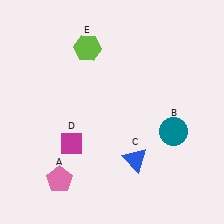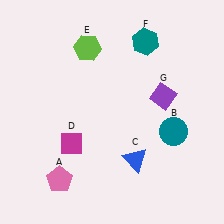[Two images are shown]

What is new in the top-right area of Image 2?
A teal hexagon (F) was added in the top-right area of Image 2.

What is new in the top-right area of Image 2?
A purple diamond (G) was added in the top-right area of Image 2.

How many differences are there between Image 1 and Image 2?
There are 2 differences between the two images.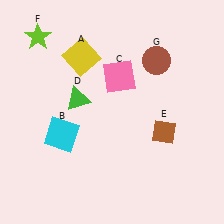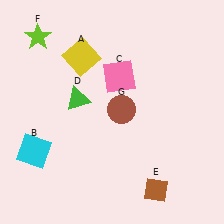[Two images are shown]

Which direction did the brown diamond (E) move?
The brown diamond (E) moved down.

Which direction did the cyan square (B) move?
The cyan square (B) moved left.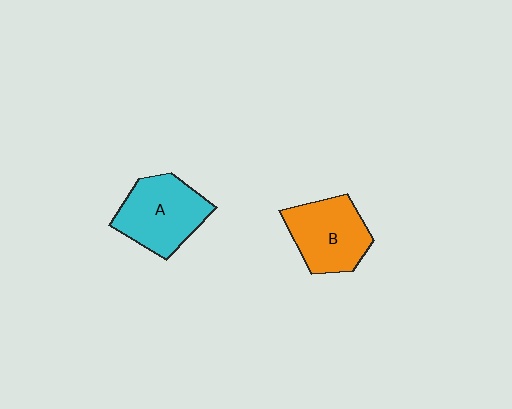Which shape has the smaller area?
Shape B (orange).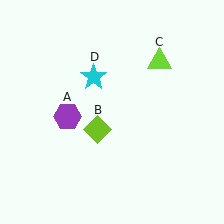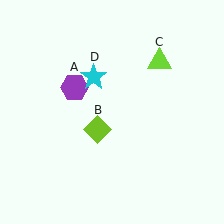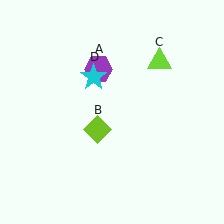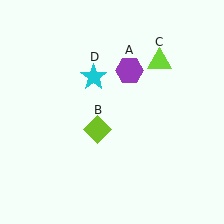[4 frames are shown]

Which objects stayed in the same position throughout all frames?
Lime diamond (object B) and lime triangle (object C) and cyan star (object D) remained stationary.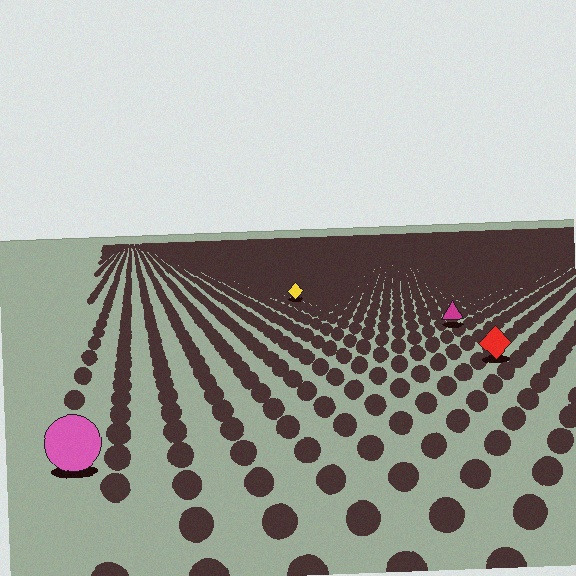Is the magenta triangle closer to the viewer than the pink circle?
No. The pink circle is closer — you can tell from the texture gradient: the ground texture is coarser near it.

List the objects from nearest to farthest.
From nearest to farthest: the pink circle, the red diamond, the magenta triangle, the yellow diamond.